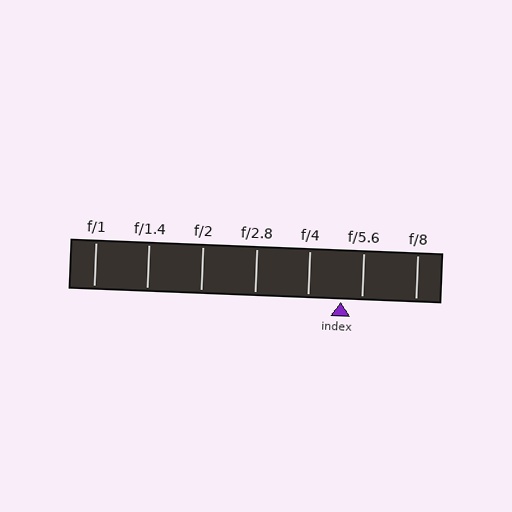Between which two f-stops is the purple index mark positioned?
The index mark is between f/4 and f/5.6.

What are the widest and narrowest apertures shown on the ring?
The widest aperture shown is f/1 and the narrowest is f/8.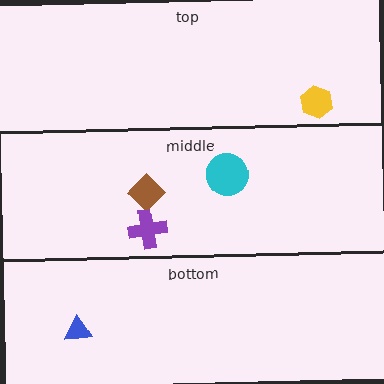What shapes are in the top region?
The yellow hexagon.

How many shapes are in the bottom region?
1.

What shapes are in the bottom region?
The blue triangle.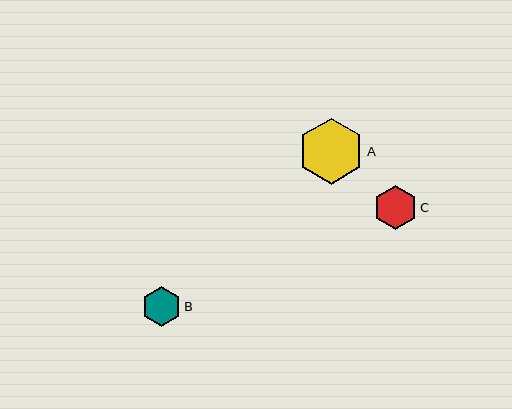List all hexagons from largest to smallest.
From largest to smallest: A, C, B.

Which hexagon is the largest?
Hexagon A is the largest with a size of approximately 65 pixels.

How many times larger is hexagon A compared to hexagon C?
Hexagon A is approximately 1.5 times the size of hexagon C.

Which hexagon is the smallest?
Hexagon B is the smallest with a size of approximately 39 pixels.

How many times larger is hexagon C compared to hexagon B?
Hexagon C is approximately 1.1 times the size of hexagon B.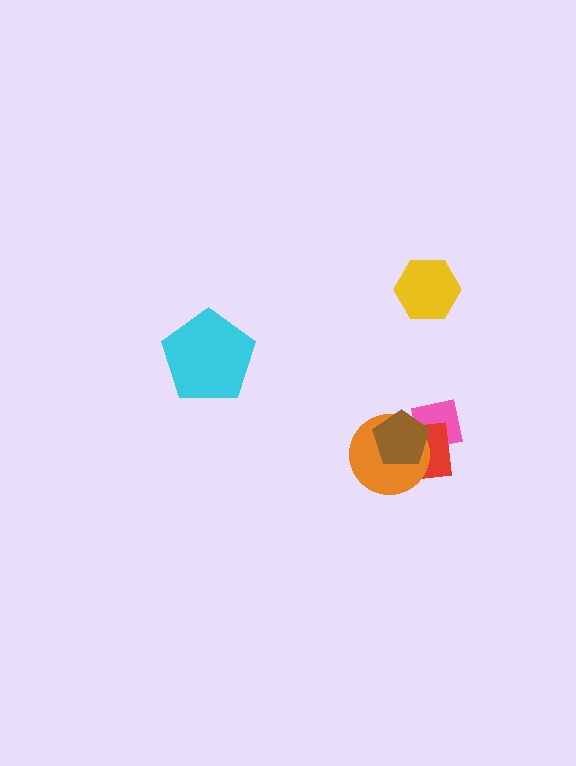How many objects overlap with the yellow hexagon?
0 objects overlap with the yellow hexagon.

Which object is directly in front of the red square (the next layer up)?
The orange circle is directly in front of the red square.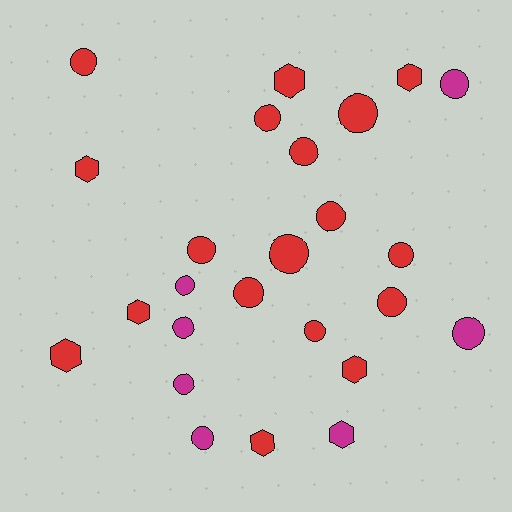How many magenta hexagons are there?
There is 1 magenta hexagon.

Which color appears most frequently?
Red, with 18 objects.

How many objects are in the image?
There are 25 objects.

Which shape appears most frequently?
Circle, with 17 objects.